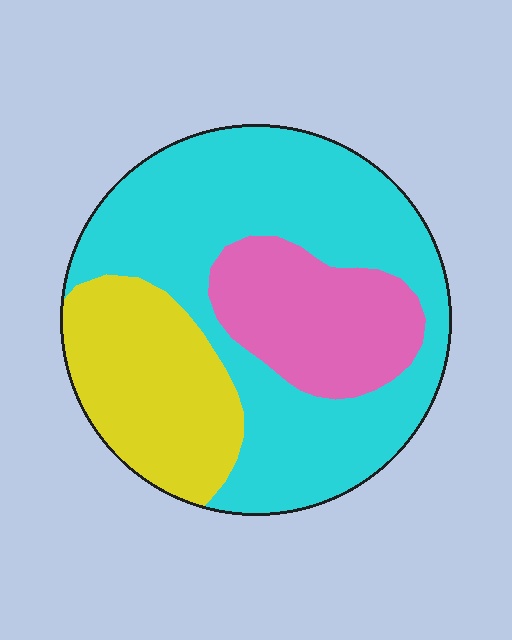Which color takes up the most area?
Cyan, at roughly 55%.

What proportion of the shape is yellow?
Yellow takes up about one quarter (1/4) of the shape.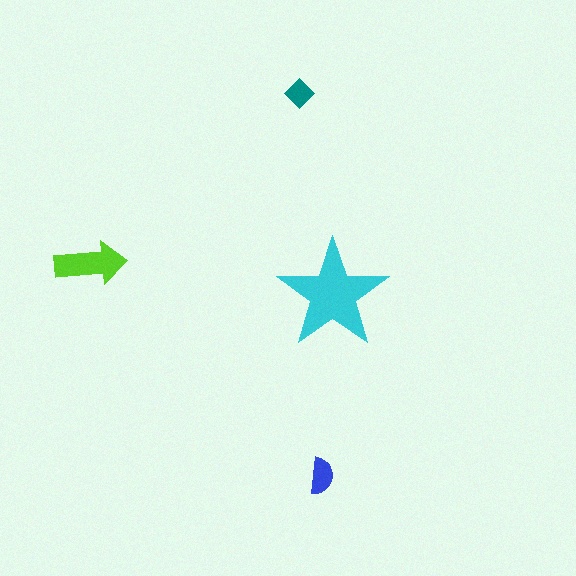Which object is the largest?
The cyan star.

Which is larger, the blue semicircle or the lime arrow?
The lime arrow.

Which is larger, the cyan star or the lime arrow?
The cyan star.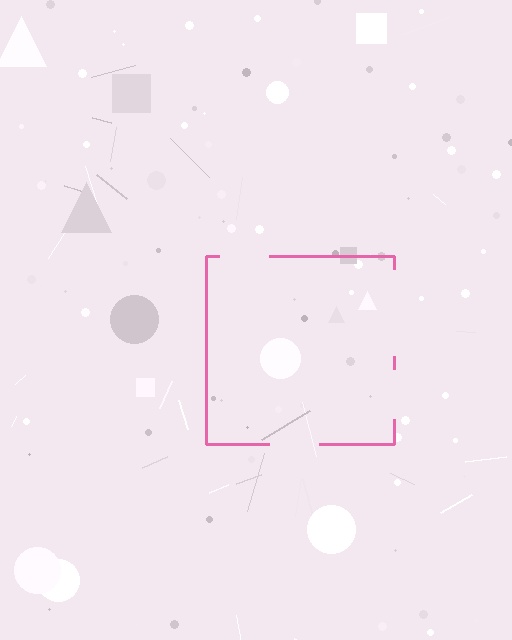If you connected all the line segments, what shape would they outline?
They would outline a square.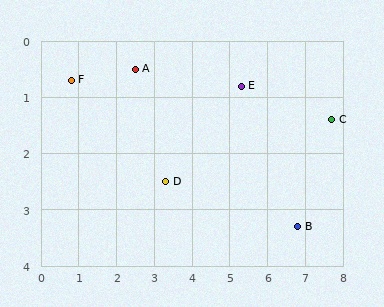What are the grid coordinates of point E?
Point E is at approximately (5.3, 0.8).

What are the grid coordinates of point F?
Point F is at approximately (0.8, 0.7).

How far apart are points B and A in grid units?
Points B and A are about 5.1 grid units apart.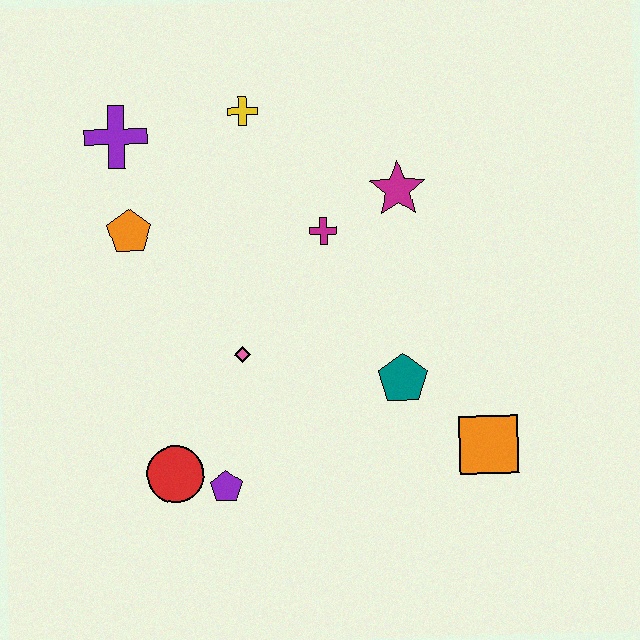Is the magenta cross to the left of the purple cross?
No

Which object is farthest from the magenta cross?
The red circle is farthest from the magenta cross.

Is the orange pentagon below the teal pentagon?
No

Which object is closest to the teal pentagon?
The orange square is closest to the teal pentagon.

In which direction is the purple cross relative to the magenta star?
The purple cross is to the left of the magenta star.